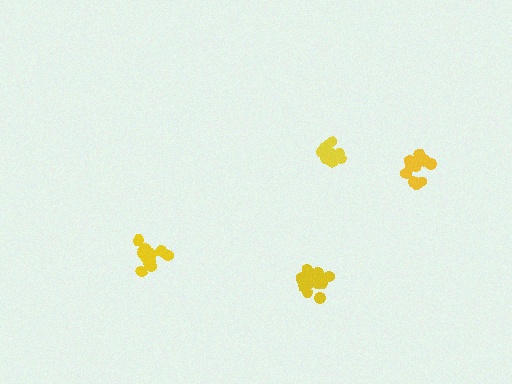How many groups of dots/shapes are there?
There are 4 groups.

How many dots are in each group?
Group 1: 12 dots, Group 2: 11 dots, Group 3: 17 dots, Group 4: 13 dots (53 total).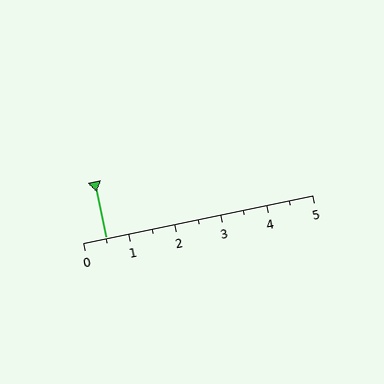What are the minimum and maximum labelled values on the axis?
The axis runs from 0 to 5.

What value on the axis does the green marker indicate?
The marker indicates approximately 0.5.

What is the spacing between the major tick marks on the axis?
The major ticks are spaced 1 apart.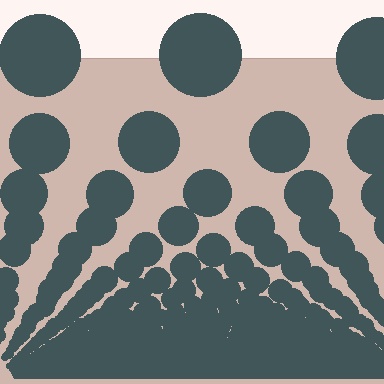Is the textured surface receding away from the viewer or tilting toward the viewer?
The surface appears to tilt toward the viewer. Texture elements get larger and sparser toward the top.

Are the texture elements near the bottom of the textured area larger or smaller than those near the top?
Smaller. The gradient is inverted — elements near the bottom are smaller and denser.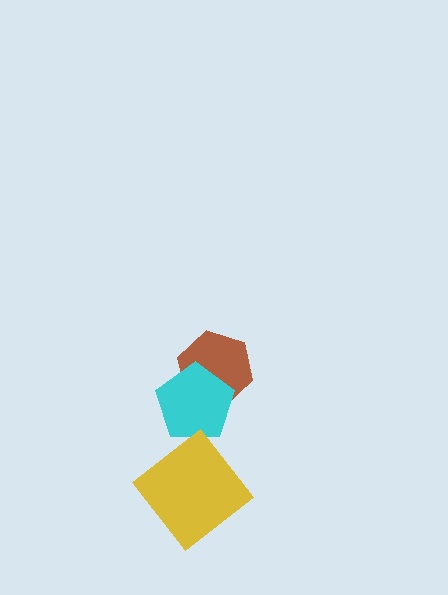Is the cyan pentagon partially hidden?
No, no other shape covers it.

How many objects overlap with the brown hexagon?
1 object overlaps with the brown hexagon.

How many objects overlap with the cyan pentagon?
1 object overlaps with the cyan pentagon.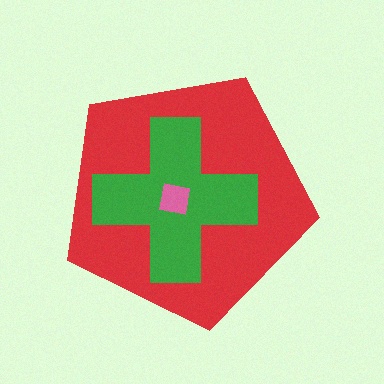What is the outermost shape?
The red pentagon.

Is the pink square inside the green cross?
Yes.